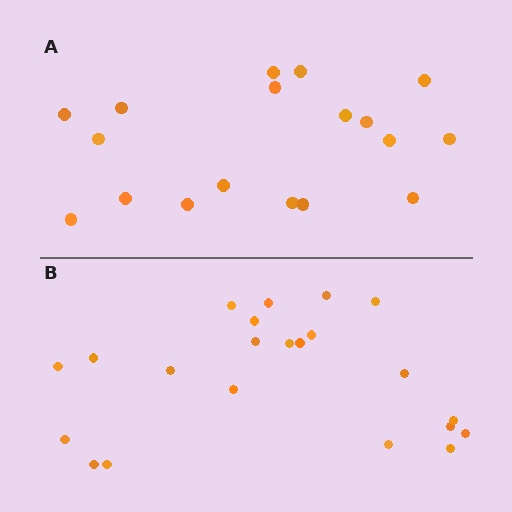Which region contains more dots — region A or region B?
Region B (the bottom region) has more dots.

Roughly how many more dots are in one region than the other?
Region B has about 4 more dots than region A.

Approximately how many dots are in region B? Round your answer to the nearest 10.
About 20 dots. (The exact count is 22, which rounds to 20.)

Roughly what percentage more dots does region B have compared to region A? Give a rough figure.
About 20% more.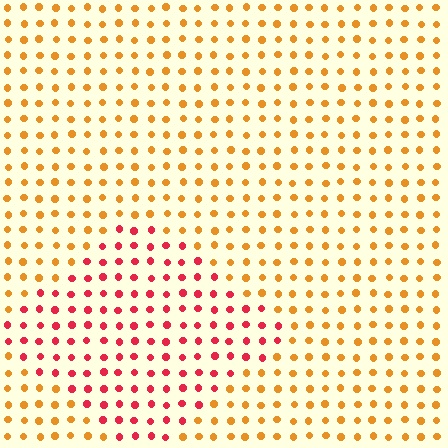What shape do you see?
I see a diamond.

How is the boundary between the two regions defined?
The boundary is defined purely by a slight shift in hue (about 45 degrees). Spacing, size, and orientation are identical on both sides.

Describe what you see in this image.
The image is filled with small orange elements in a uniform arrangement. A diamond-shaped region is visible where the elements are tinted to a slightly different hue, forming a subtle color boundary.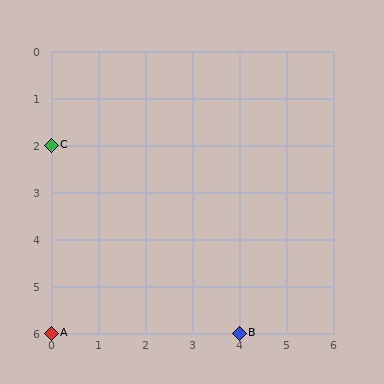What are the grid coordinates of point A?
Point A is at grid coordinates (0, 6).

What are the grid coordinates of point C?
Point C is at grid coordinates (0, 2).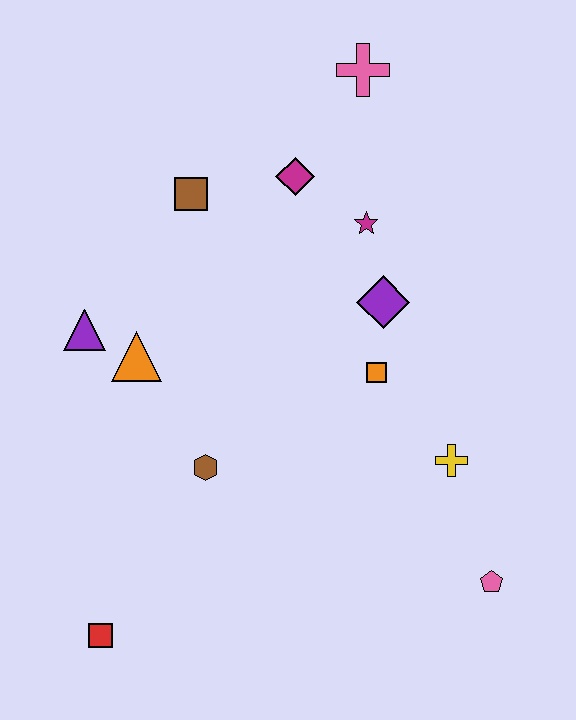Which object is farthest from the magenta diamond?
The red square is farthest from the magenta diamond.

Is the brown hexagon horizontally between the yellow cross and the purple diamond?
No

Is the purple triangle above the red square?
Yes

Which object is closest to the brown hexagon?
The orange triangle is closest to the brown hexagon.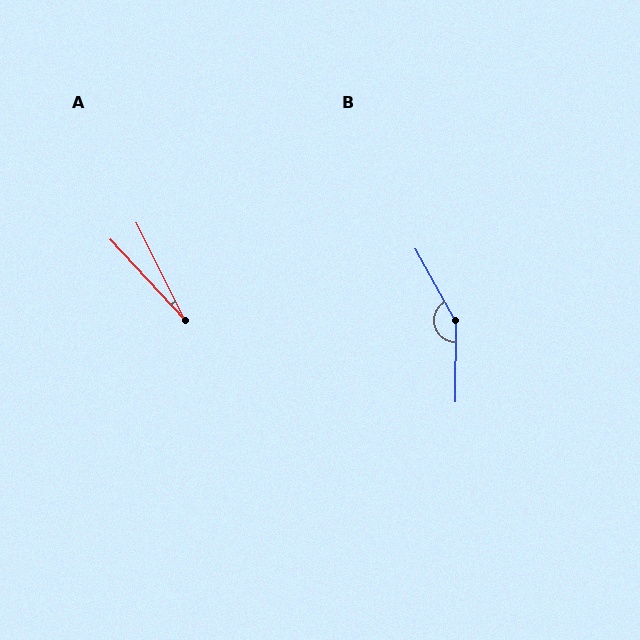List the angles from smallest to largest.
A (16°), B (151°).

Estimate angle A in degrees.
Approximately 16 degrees.